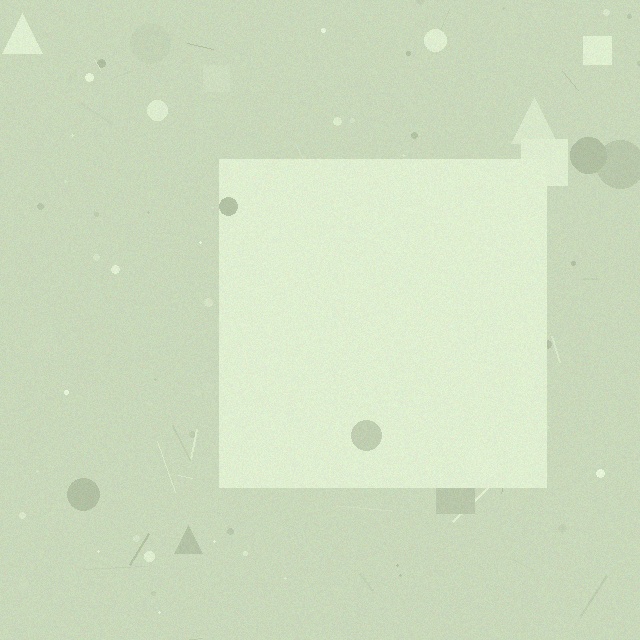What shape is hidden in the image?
A square is hidden in the image.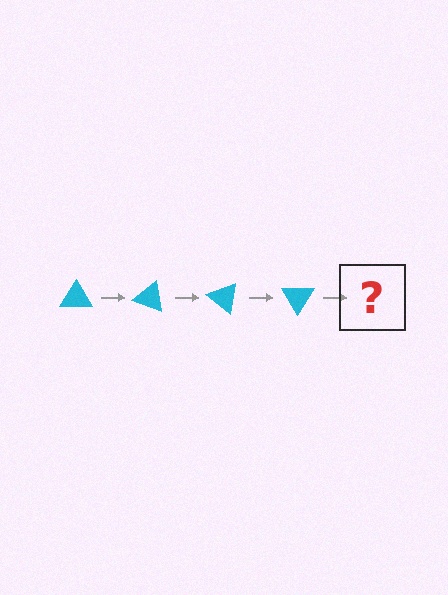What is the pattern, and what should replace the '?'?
The pattern is that the triangle rotates 20 degrees each step. The '?' should be a cyan triangle rotated 80 degrees.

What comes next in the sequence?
The next element should be a cyan triangle rotated 80 degrees.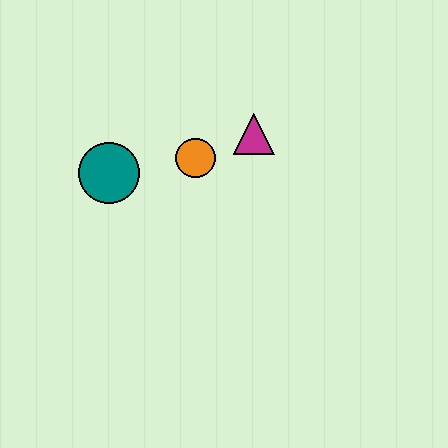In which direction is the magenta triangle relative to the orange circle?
The magenta triangle is to the right of the orange circle.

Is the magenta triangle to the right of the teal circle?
Yes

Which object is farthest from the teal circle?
The magenta triangle is farthest from the teal circle.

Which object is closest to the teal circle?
The orange circle is closest to the teal circle.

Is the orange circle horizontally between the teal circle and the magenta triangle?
Yes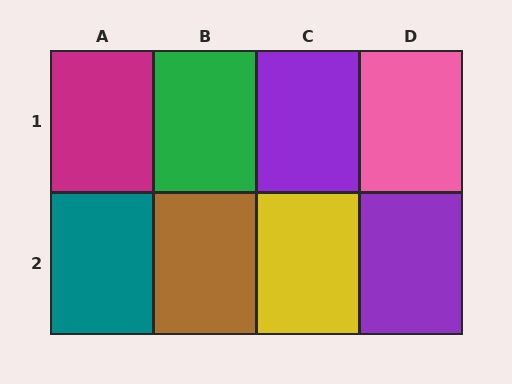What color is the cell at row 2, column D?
Purple.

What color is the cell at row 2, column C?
Yellow.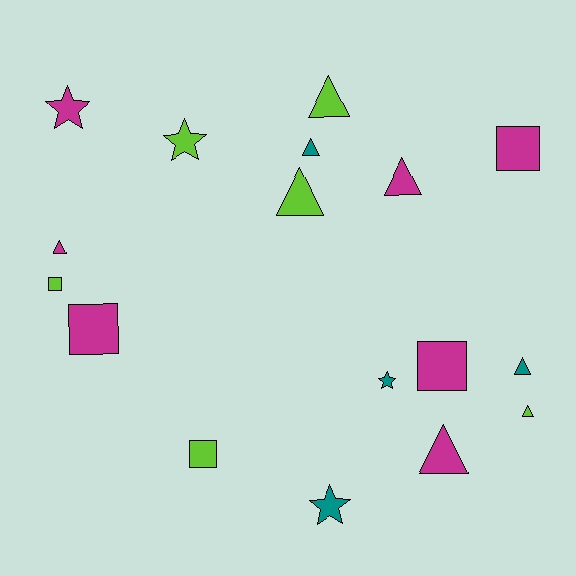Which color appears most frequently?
Magenta, with 7 objects.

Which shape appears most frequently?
Triangle, with 8 objects.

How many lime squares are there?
There are 2 lime squares.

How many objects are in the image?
There are 17 objects.